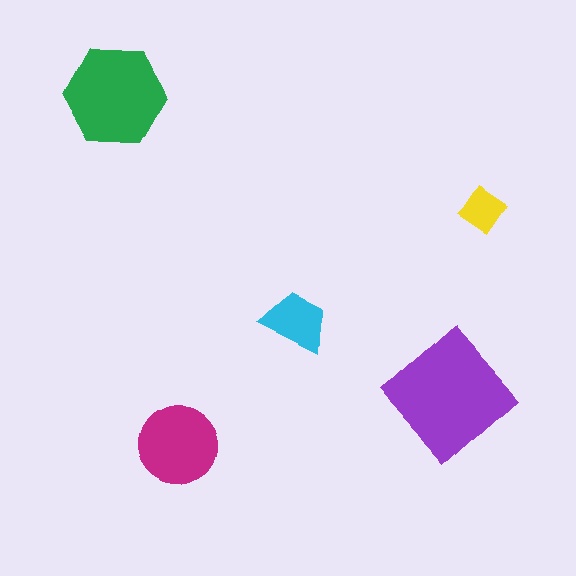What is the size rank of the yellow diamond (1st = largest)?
5th.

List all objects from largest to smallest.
The purple diamond, the green hexagon, the magenta circle, the cyan trapezoid, the yellow diamond.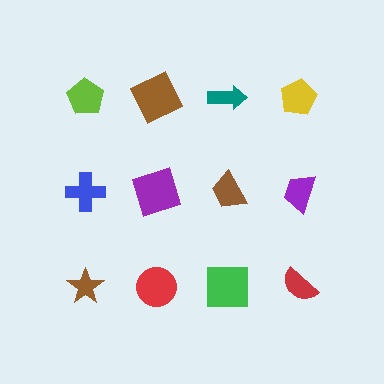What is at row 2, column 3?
A brown trapezoid.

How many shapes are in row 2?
4 shapes.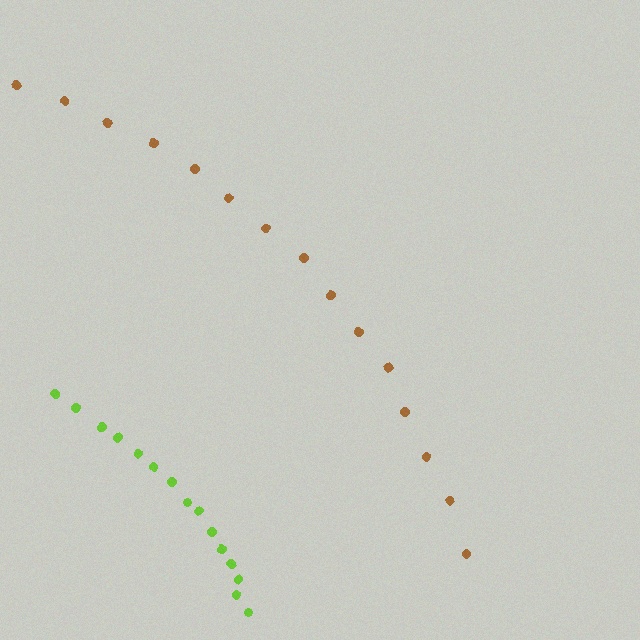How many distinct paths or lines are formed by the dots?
There are 2 distinct paths.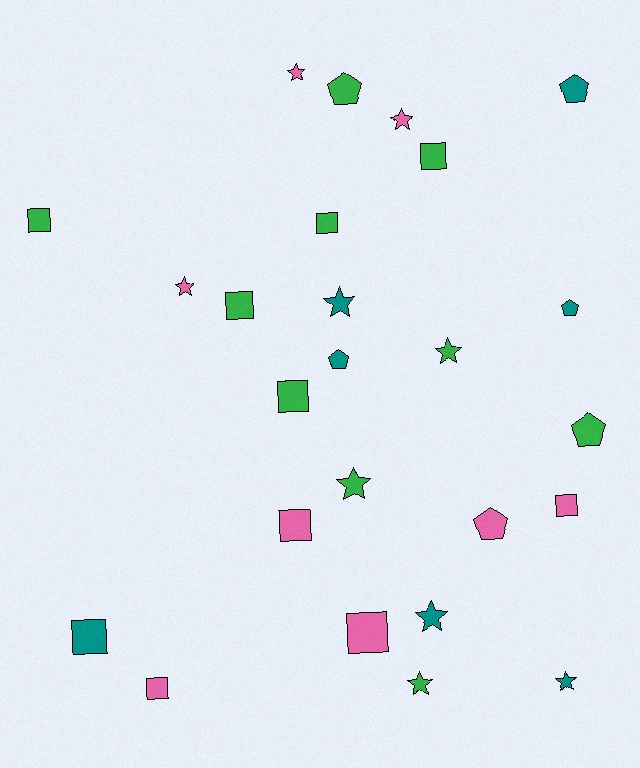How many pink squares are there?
There are 4 pink squares.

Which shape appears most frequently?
Square, with 10 objects.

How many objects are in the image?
There are 25 objects.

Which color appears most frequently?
Green, with 10 objects.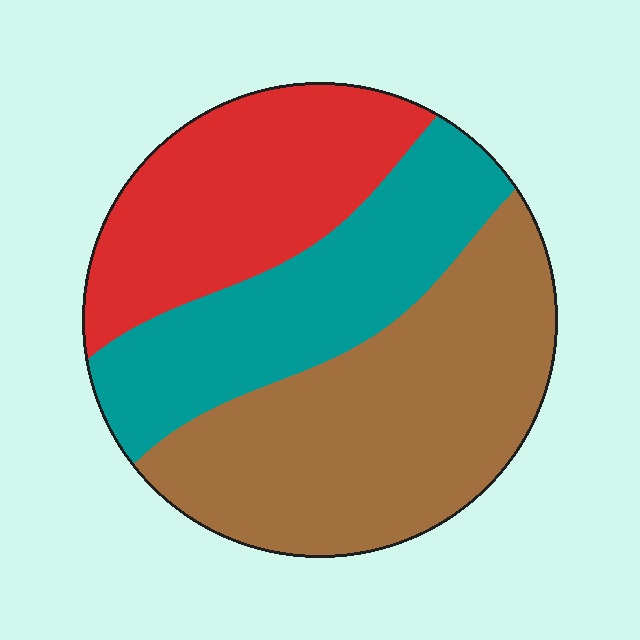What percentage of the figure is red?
Red takes up about one quarter (1/4) of the figure.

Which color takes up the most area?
Brown, at roughly 45%.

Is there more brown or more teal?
Brown.